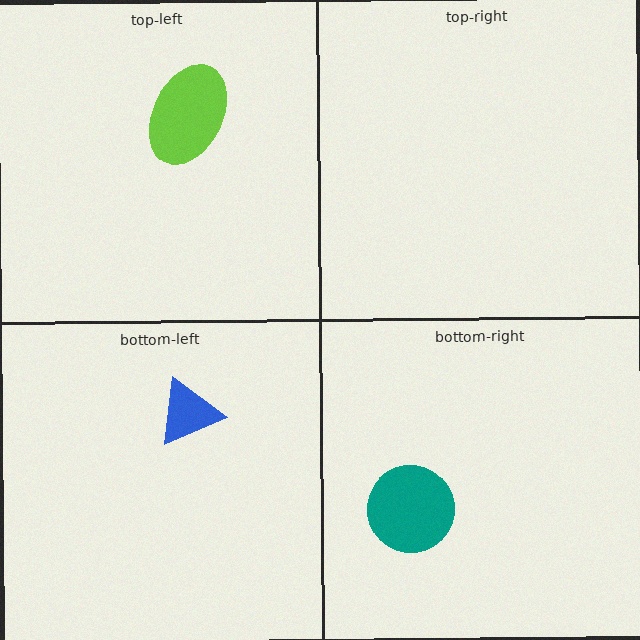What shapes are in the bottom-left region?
The blue triangle.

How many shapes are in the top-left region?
1.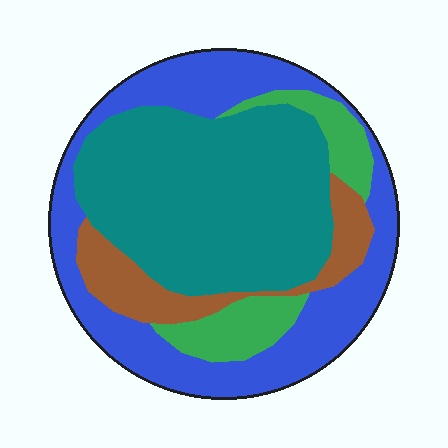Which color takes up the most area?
Teal, at roughly 40%.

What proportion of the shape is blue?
Blue takes up about one third (1/3) of the shape.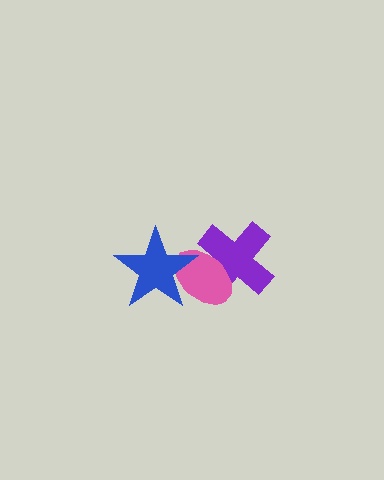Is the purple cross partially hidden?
Yes, it is partially covered by another shape.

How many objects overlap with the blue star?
1 object overlaps with the blue star.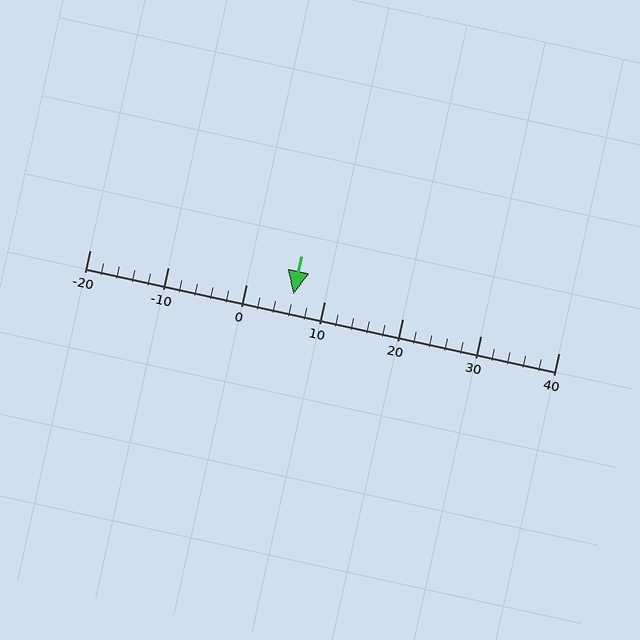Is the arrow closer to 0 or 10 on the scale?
The arrow is closer to 10.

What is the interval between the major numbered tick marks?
The major tick marks are spaced 10 units apart.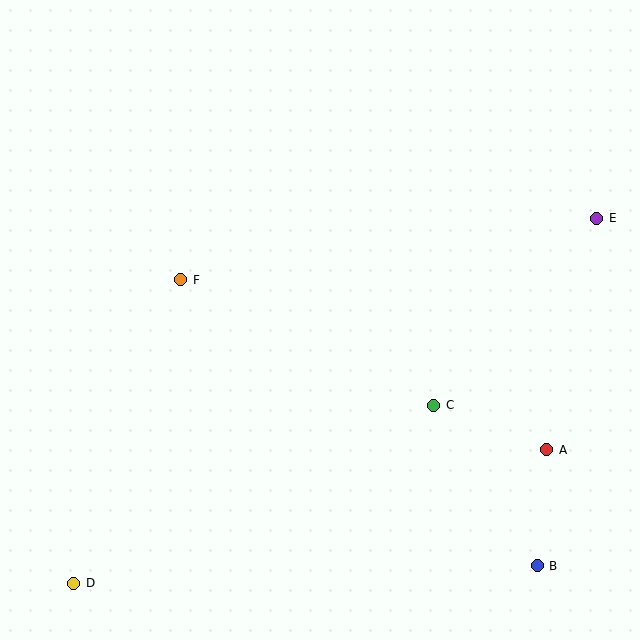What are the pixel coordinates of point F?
Point F is at (181, 280).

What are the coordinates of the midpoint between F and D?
The midpoint between F and D is at (127, 431).